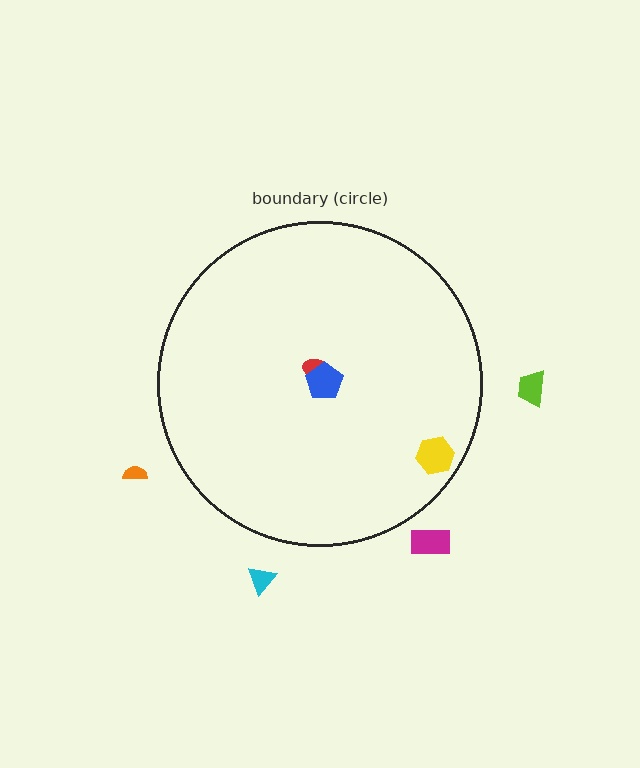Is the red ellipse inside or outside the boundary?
Inside.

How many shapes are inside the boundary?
3 inside, 4 outside.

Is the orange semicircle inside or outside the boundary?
Outside.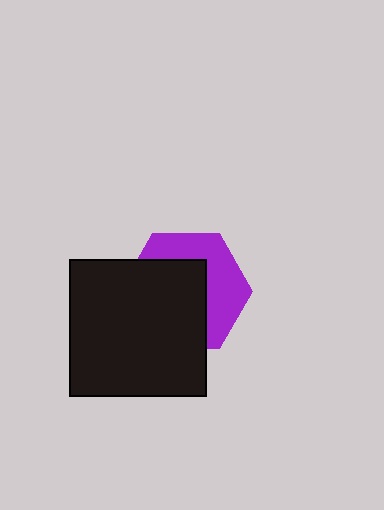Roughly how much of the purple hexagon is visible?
A small part of it is visible (roughly 43%).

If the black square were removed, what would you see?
You would see the complete purple hexagon.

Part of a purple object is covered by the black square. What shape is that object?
It is a hexagon.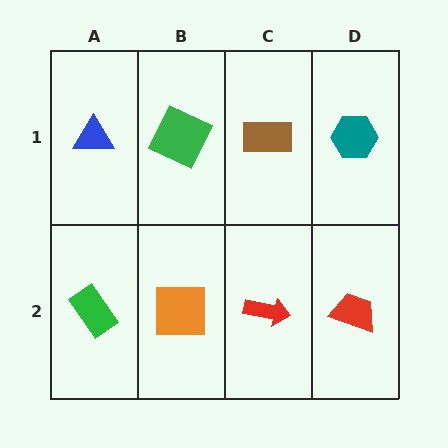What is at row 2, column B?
An orange square.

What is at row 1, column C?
A brown rectangle.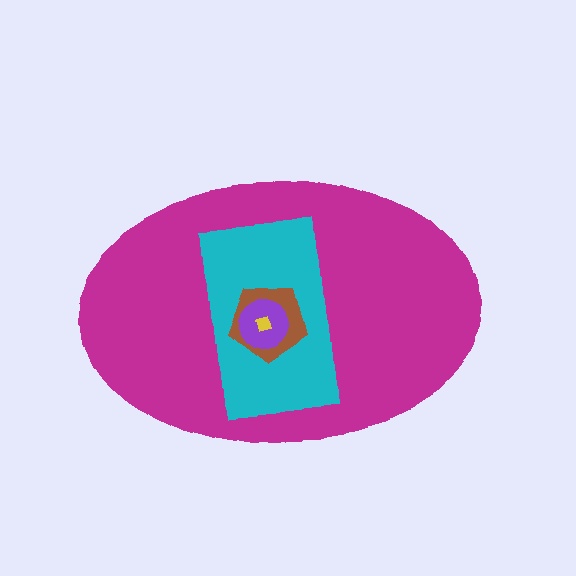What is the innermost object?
The yellow square.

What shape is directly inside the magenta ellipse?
The cyan rectangle.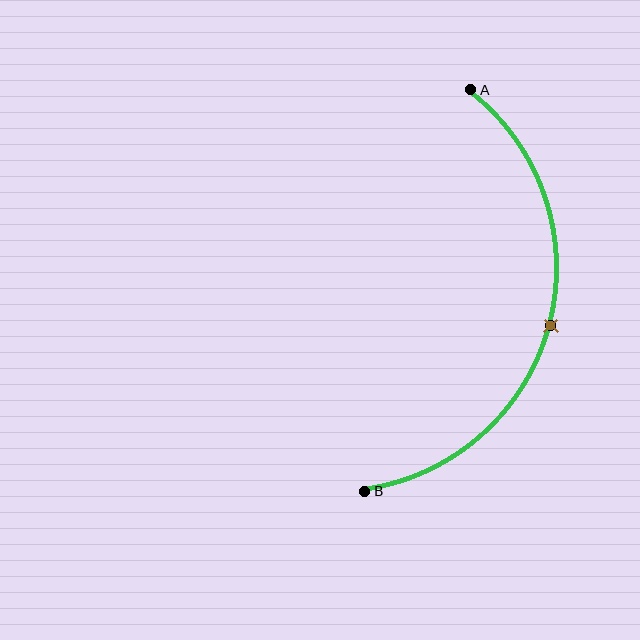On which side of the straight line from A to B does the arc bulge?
The arc bulges to the right of the straight line connecting A and B.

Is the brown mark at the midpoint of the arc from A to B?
Yes. The brown mark lies on the arc at equal arc-length from both A and B — it is the arc midpoint.